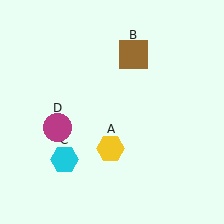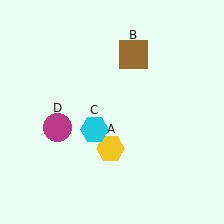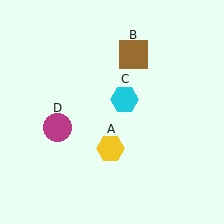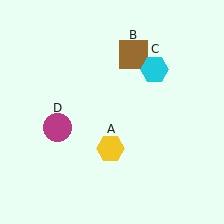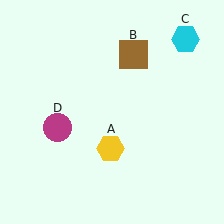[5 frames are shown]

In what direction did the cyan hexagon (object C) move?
The cyan hexagon (object C) moved up and to the right.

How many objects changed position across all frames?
1 object changed position: cyan hexagon (object C).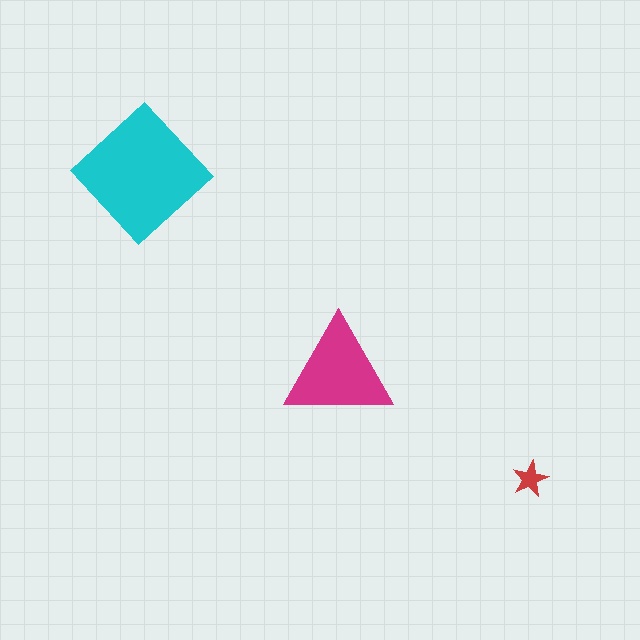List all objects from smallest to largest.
The red star, the magenta triangle, the cyan diamond.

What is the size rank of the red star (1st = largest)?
3rd.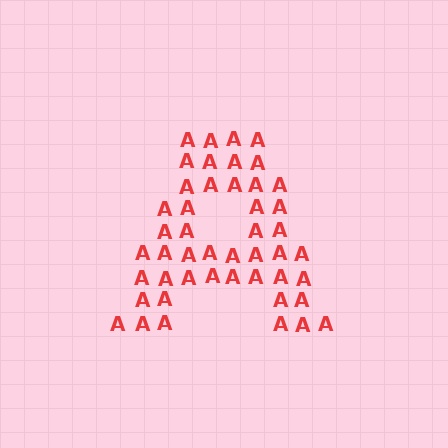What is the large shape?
The large shape is the letter A.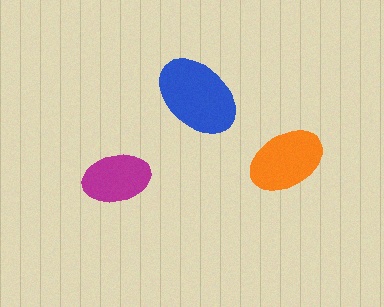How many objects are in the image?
There are 3 objects in the image.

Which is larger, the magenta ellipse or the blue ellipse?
The blue one.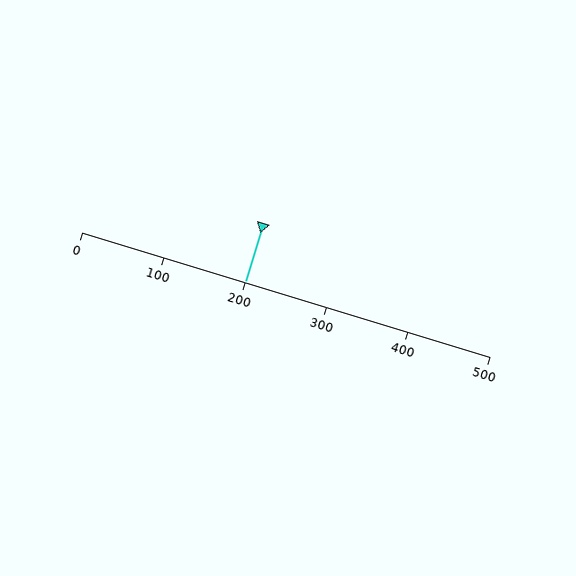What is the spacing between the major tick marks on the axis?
The major ticks are spaced 100 apart.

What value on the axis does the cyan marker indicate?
The marker indicates approximately 200.